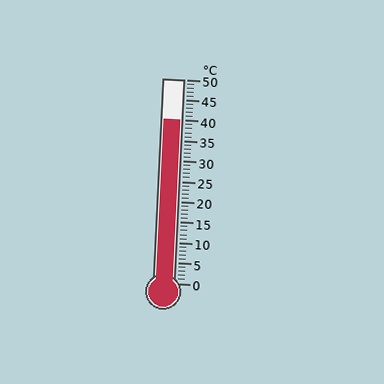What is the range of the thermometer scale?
The thermometer scale ranges from 0°C to 50°C.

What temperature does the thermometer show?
The thermometer shows approximately 40°C.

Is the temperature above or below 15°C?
The temperature is above 15°C.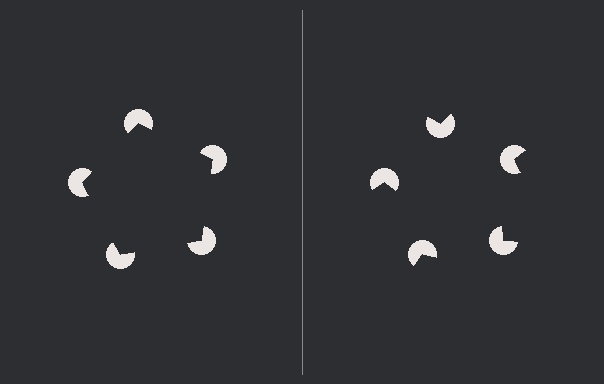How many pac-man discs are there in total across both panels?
10 — 5 on each side.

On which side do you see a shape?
An illusory pentagon appears on the left side. On the right side the wedge cuts are rotated, so no coherent shape forms.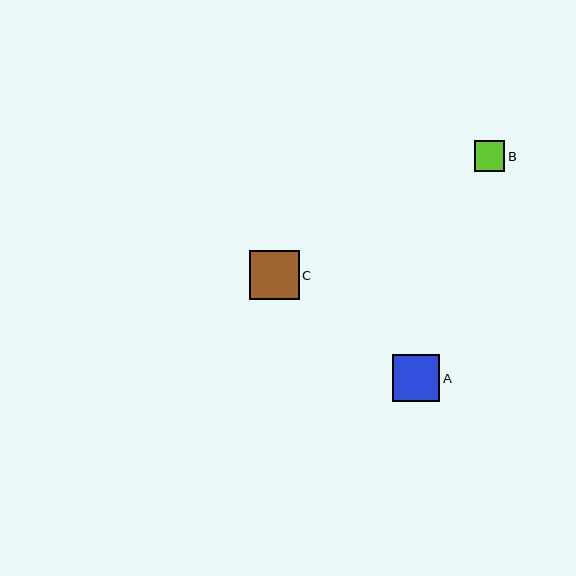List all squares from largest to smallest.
From largest to smallest: C, A, B.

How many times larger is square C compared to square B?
Square C is approximately 1.6 times the size of square B.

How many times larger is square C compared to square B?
Square C is approximately 1.6 times the size of square B.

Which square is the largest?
Square C is the largest with a size of approximately 49 pixels.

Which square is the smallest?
Square B is the smallest with a size of approximately 30 pixels.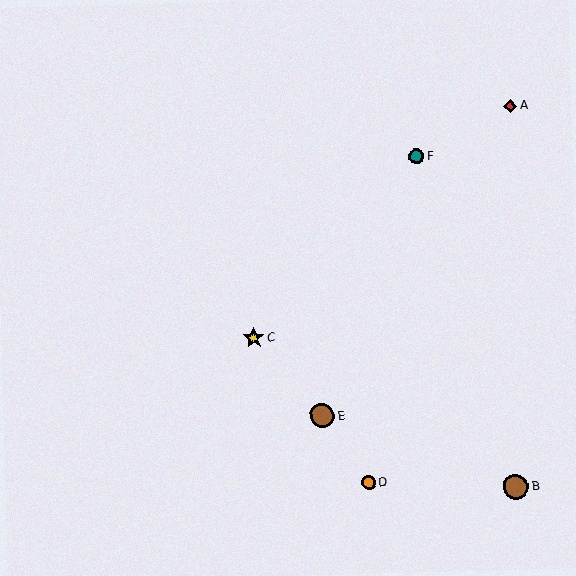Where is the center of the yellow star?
The center of the yellow star is at (254, 338).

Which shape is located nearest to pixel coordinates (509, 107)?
The red diamond (labeled A) at (510, 106) is nearest to that location.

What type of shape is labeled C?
Shape C is a yellow star.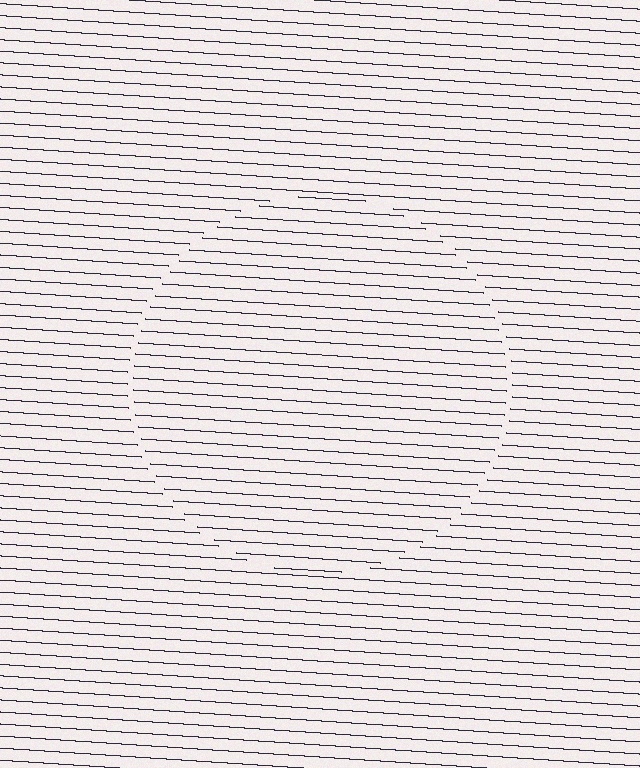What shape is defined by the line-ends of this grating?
An illusory circle. The interior of the shape contains the same grating, shifted by half a period — the contour is defined by the phase discontinuity where line-ends from the inner and outer gratings abut.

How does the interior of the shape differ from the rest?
The interior of the shape contains the same grating, shifted by half a period — the contour is defined by the phase discontinuity where line-ends from the inner and outer gratings abut.